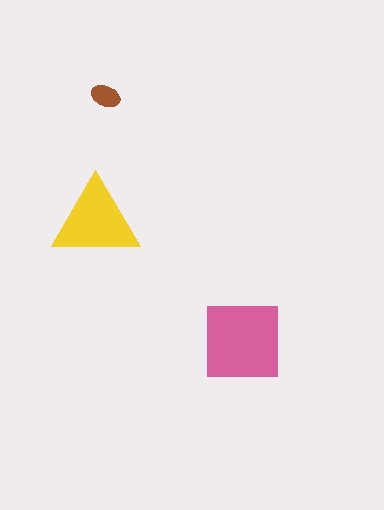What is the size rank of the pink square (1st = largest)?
1st.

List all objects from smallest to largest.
The brown ellipse, the yellow triangle, the pink square.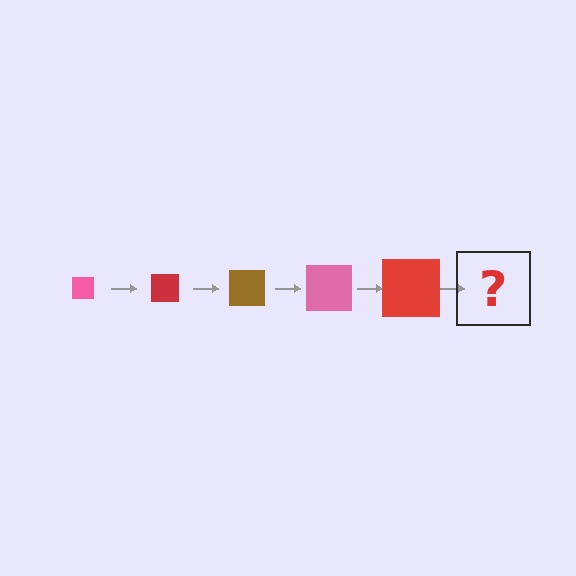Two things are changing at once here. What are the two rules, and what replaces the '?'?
The two rules are that the square grows larger each step and the color cycles through pink, red, and brown. The '?' should be a brown square, larger than the previous one.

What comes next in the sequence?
The next element should be a brown square, larger than the previous one.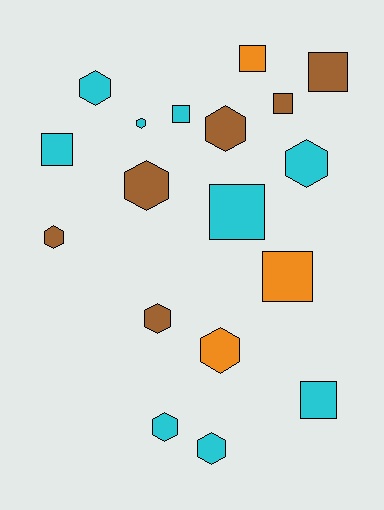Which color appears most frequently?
Cyan, with 9 objects.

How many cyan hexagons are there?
There are 5 cyan hexagons.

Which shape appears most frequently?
Hexagon, with 10 objects.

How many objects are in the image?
There are 18 objects.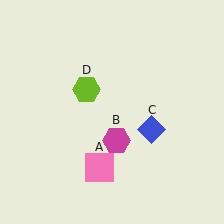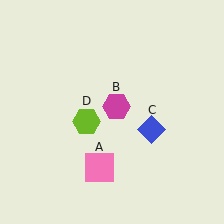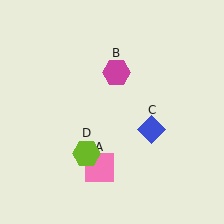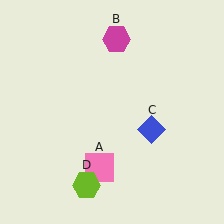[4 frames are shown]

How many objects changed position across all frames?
2 objects changed position: magenta hexagon (object B), lime hexagon (object D).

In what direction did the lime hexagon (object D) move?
The lime hexagon (object D) moved down.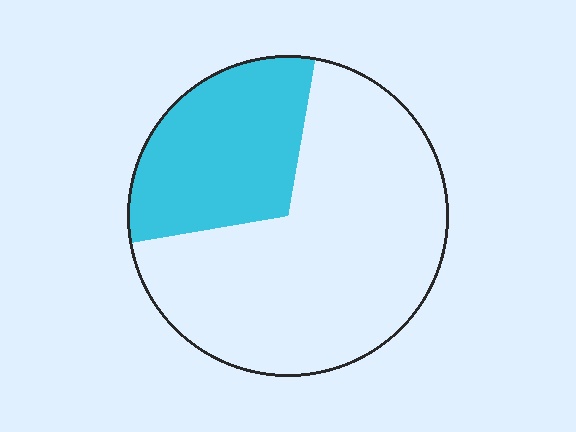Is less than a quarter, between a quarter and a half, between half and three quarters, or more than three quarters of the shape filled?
Between a quarter and a half.